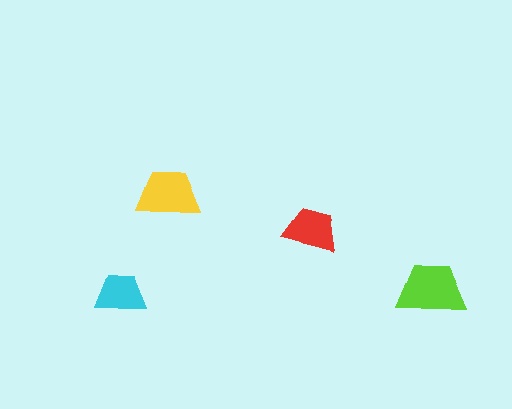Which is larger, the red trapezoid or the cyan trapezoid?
The red one.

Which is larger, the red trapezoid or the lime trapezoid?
The lime one.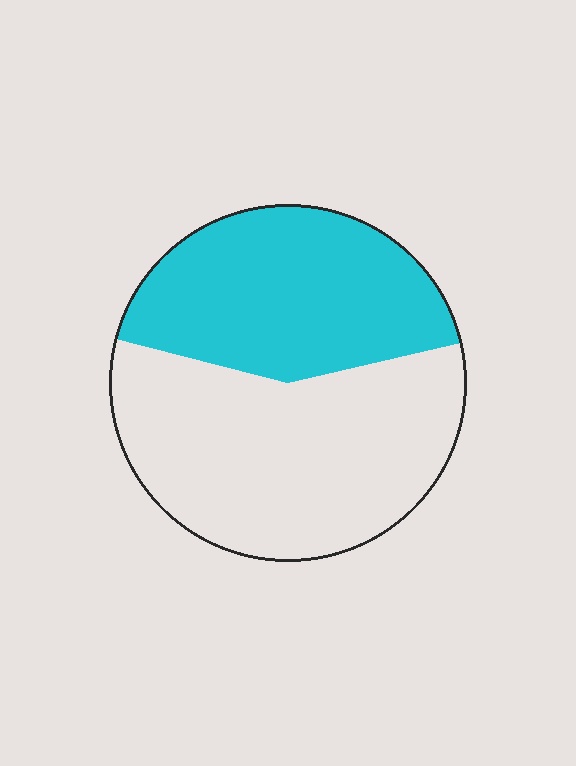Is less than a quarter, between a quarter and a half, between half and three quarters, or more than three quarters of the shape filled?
Between a quarter and a half.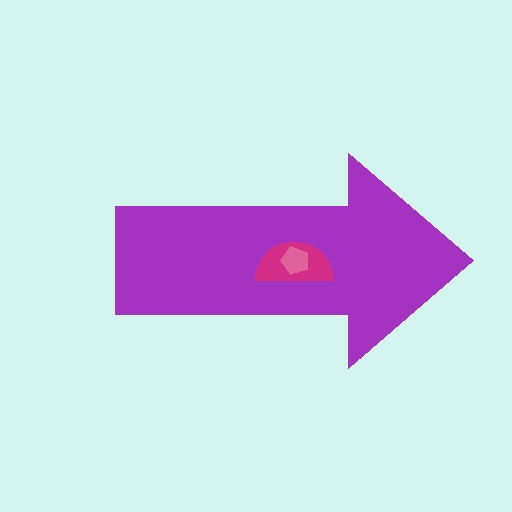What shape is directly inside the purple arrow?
The magenta semicircle.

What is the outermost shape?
The purple arrow.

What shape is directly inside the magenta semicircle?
The pink pentagon.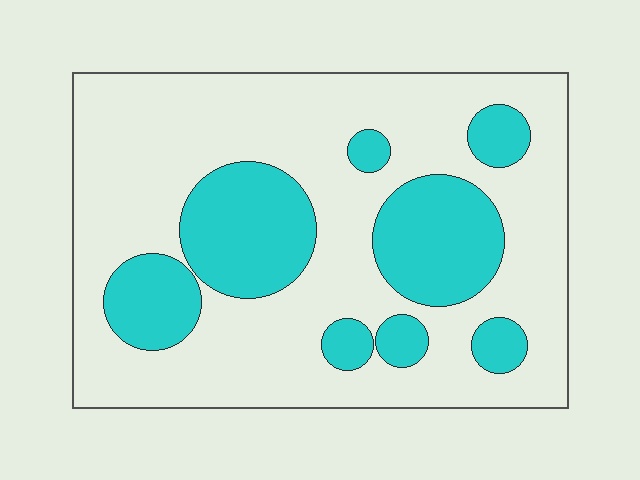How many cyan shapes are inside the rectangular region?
8.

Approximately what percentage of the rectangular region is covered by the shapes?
Approximately 30%.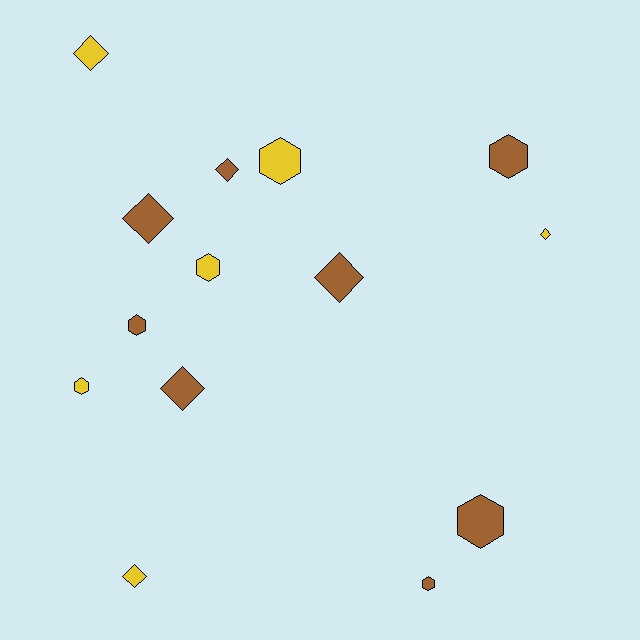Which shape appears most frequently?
Hexagon, with 7 objects.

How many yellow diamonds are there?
There are 3 yellow diamonds.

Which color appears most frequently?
Brown, with 8 objects.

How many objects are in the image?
There are 14 objects.